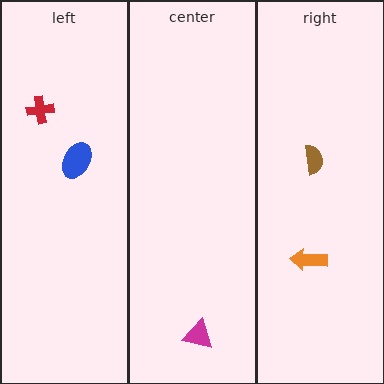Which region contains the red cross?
The left region.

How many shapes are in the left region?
2.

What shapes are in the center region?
The magenta triangle.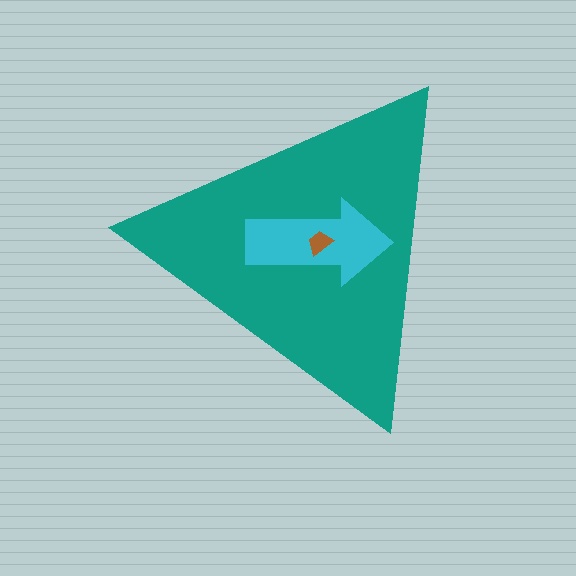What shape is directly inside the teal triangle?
The cyan arrow.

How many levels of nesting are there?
3.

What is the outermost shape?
The teal triangle.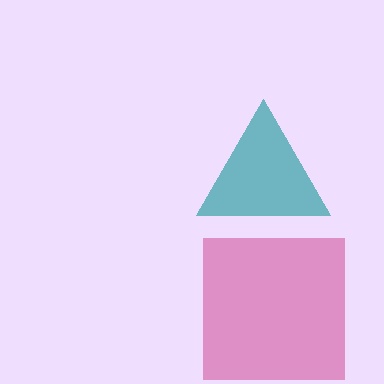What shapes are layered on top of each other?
The layered shapes are: a teal triangle, a magenta square.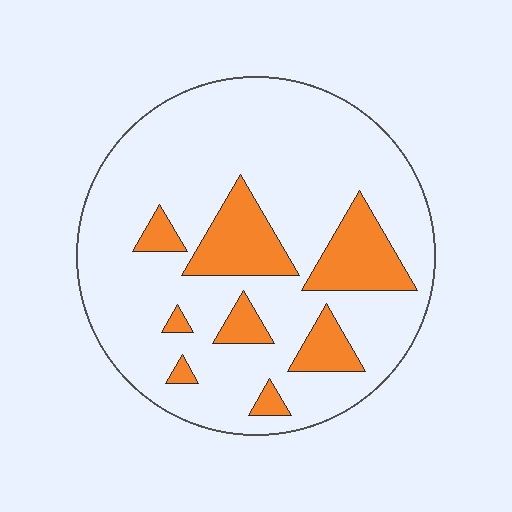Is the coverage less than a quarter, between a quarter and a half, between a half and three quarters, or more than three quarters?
Less than a quarter.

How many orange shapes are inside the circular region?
8.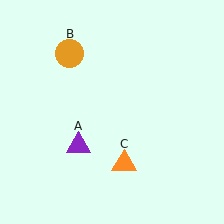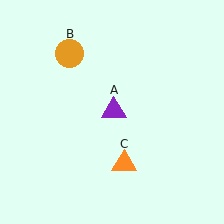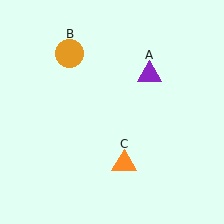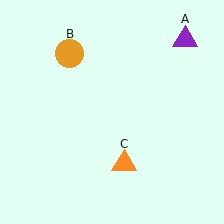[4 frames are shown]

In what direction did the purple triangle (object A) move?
The purple triangle (object A) moved up and to the right.